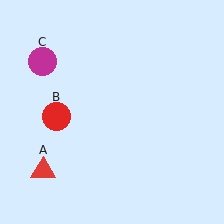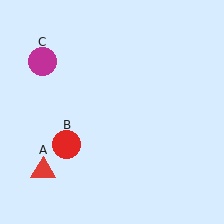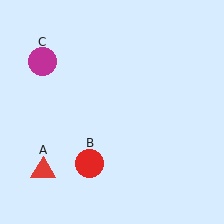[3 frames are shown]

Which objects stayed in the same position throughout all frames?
Red triangle (object A) and magenta circle (object C) remained stationary.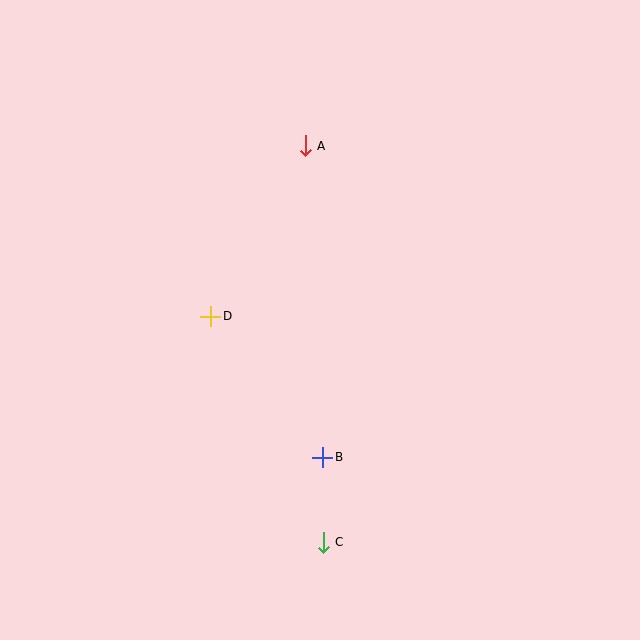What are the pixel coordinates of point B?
Point B is at (323, 457).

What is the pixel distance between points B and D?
The distance between B and D is 180 pixels.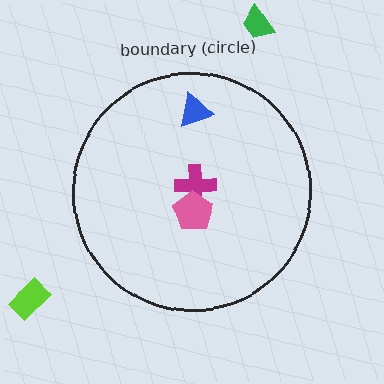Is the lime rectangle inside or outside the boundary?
Outside.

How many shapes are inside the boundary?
3 inside, 2 outside.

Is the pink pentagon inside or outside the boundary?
Inside.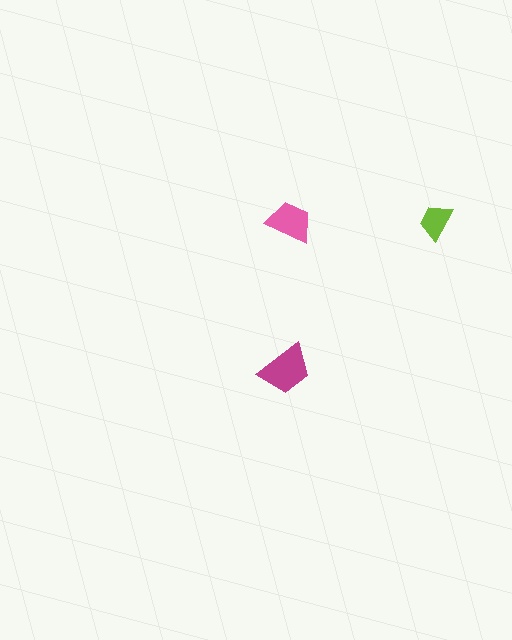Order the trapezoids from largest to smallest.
the magenta one, the pink one, the lime one.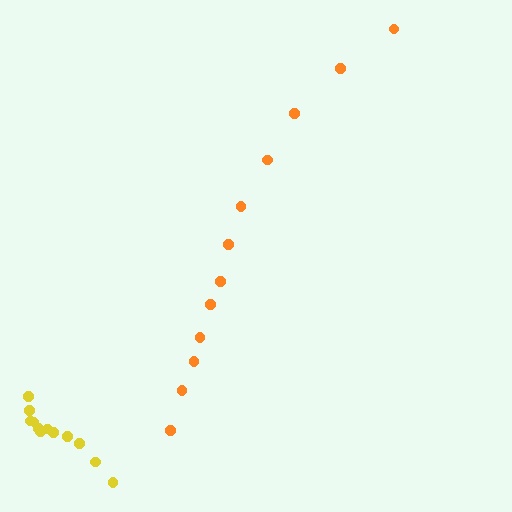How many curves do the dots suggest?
There are 2 distinct paths.